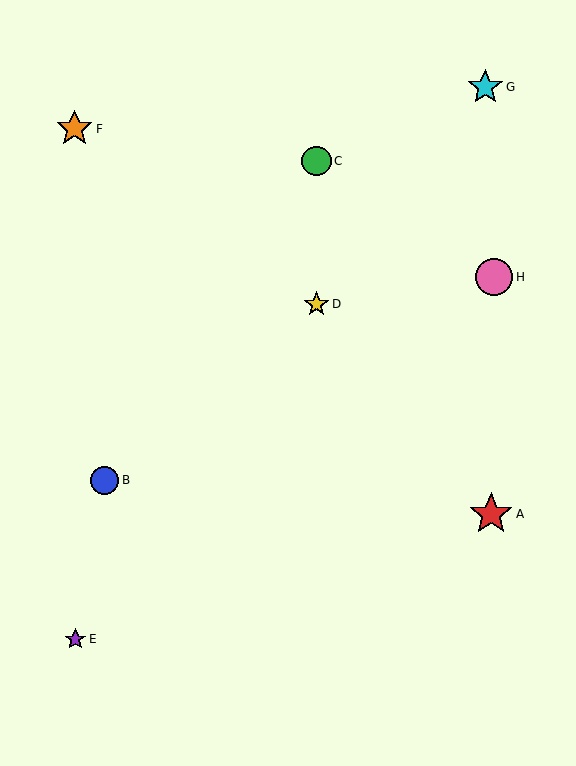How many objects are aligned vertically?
2 objects (C, D) are aligned vertically.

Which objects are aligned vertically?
Objects C, D are aligned vertically.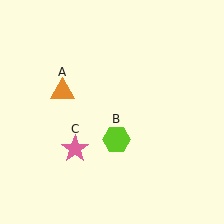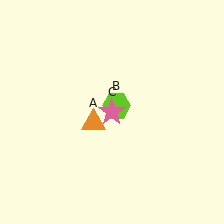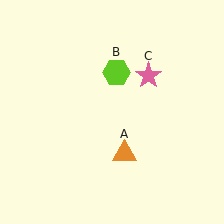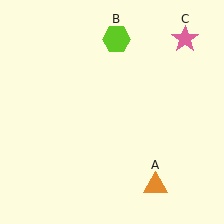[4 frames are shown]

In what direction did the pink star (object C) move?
The pink star (object C) moved up and to the right.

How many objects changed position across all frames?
3 objects changed position: orange triangle (object A), lime hexagon (object B), pink star (object C).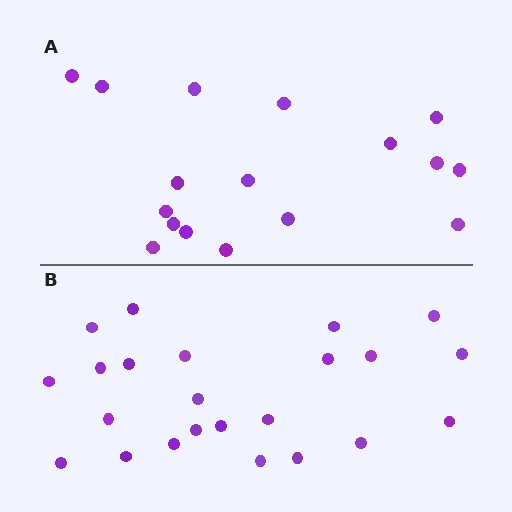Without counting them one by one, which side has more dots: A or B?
Region B (the bottom region) has more dots.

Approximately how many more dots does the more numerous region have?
Region B has about 6 more dots than region A.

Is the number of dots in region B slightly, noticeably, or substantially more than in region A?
Region B has noticeably more, but not dramatically so. The ratio is roughly 1.4 to 1.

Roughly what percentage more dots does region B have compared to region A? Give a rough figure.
About 35% more.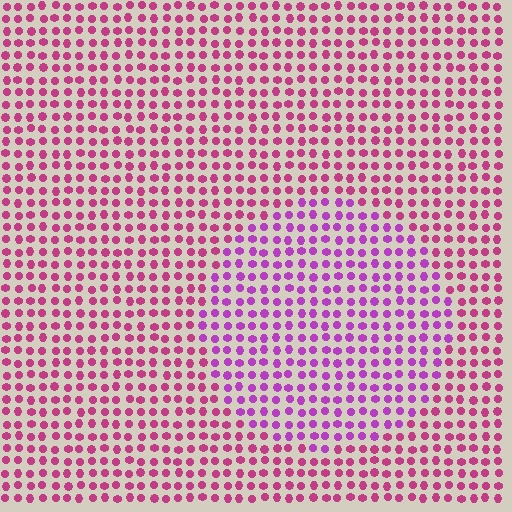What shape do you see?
I see a circle.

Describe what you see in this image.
The image is filled with small magenta elements in a uniform arrangement. A circle-shaped region is visible where the elements are tinted to a slightly different hue, forming a subtle color boundary.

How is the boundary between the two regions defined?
The boundary is defined purely by a slight shift in hue (about 32 degrees). Spacing, size, and orientation are identical on both sides.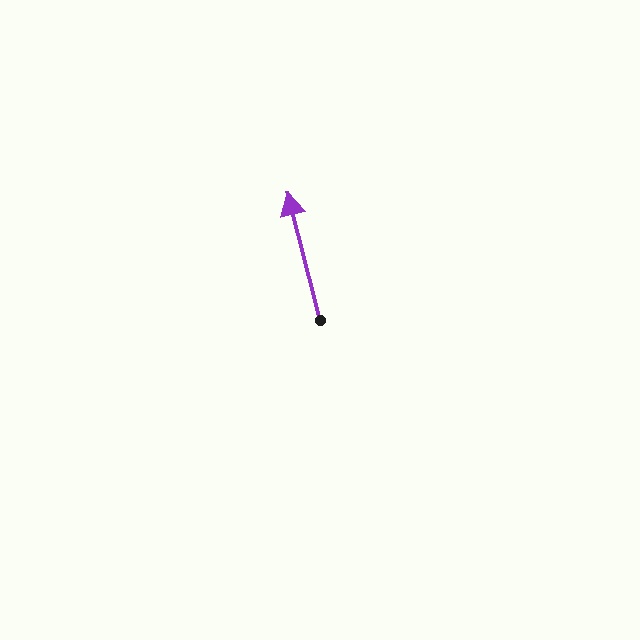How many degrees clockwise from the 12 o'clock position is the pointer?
Approximately 346 degrees.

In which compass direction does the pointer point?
North.